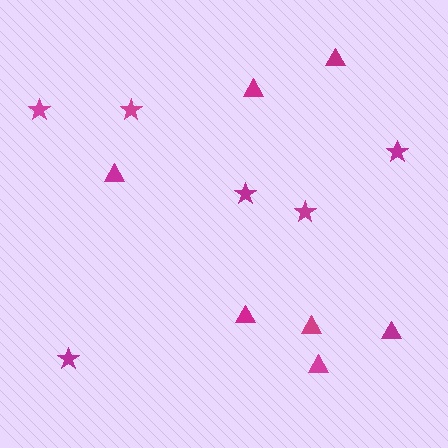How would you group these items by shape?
There are 2 groups: one group of stars (6) and one group of triangles (7).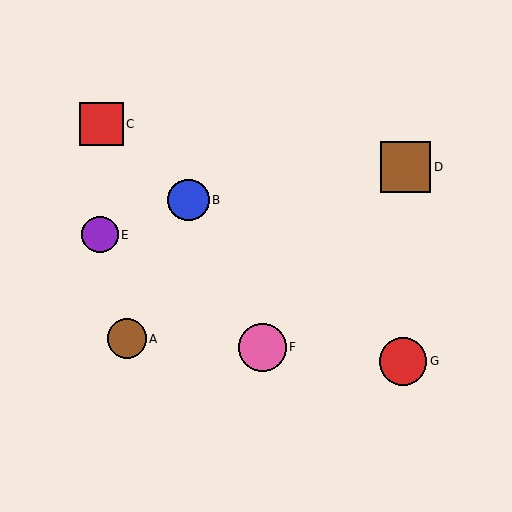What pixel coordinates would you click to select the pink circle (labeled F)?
Click at (262, 347) to select the pink circle F.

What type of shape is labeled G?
Shape G is a red circle.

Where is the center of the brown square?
The center of the brown square is at (406, 167).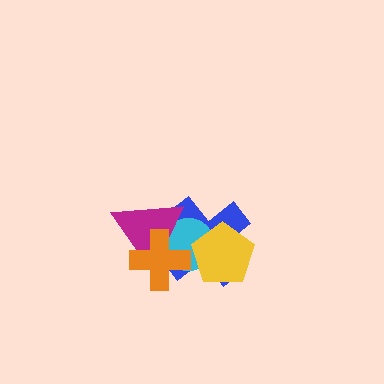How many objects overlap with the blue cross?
4 objects overlap with the blue cross.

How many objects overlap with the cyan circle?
4 objects overlap with the cyan circle.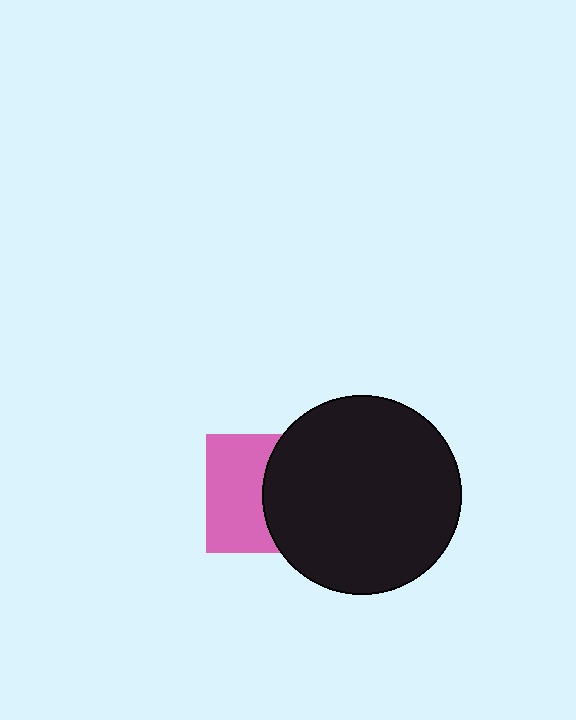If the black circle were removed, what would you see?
You would see the complete pink square.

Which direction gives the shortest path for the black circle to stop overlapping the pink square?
Moving right gives the shortest separation.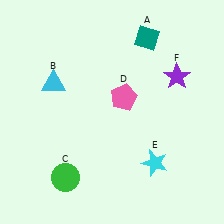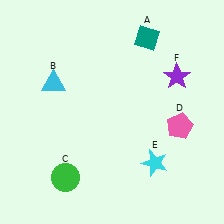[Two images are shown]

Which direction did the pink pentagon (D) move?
The pink pentagon (D) moved right.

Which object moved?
The pink pentagon (D) moved right.